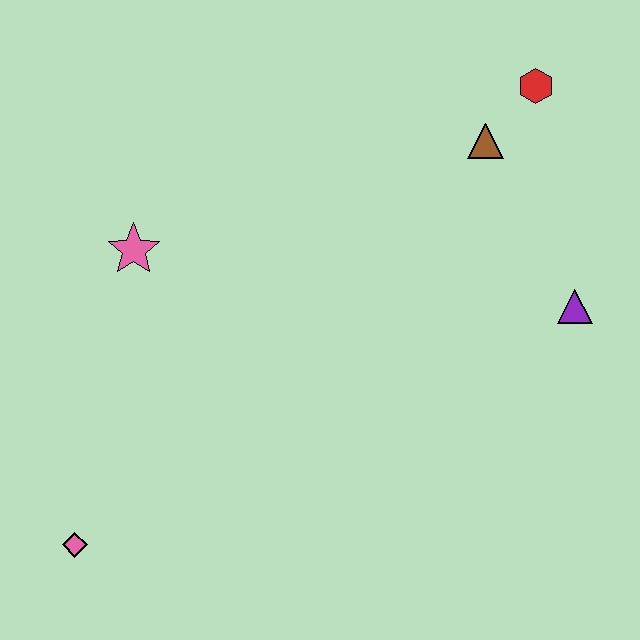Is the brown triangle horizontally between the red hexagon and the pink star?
Yes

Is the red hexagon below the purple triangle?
No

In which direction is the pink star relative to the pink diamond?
The pink star is above the pink diamond.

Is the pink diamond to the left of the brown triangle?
Yes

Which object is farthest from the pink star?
The purple triangle is farthest from the pink star.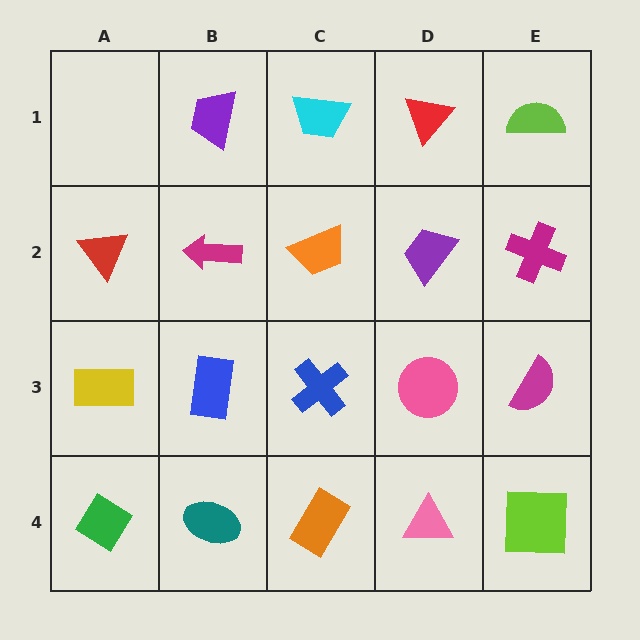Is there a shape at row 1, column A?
No, that cell is empty.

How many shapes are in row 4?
5 shapes.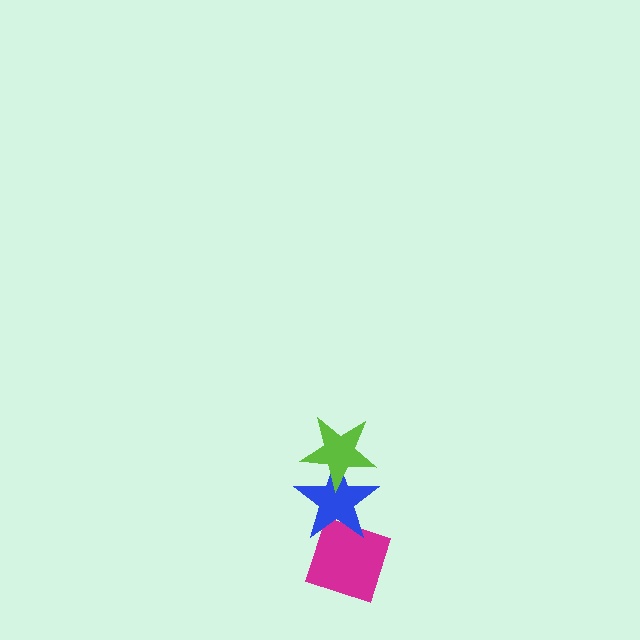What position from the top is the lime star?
The lime star is 1st from the top.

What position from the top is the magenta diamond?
The magenta diamond is 3rd from the top.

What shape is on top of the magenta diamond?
The blue star is on top of the magenta diamond.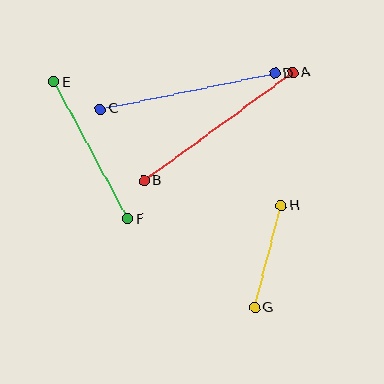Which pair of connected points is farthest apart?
Points A and B are farthest apart.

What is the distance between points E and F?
The distance is approximately 155 pixels.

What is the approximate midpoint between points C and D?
The midpoint is at approximately (188, 91) pixels.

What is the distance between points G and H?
The distance is approximately 105 pixels.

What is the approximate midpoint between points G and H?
The midpoint is at approximately (268, 256) pixels.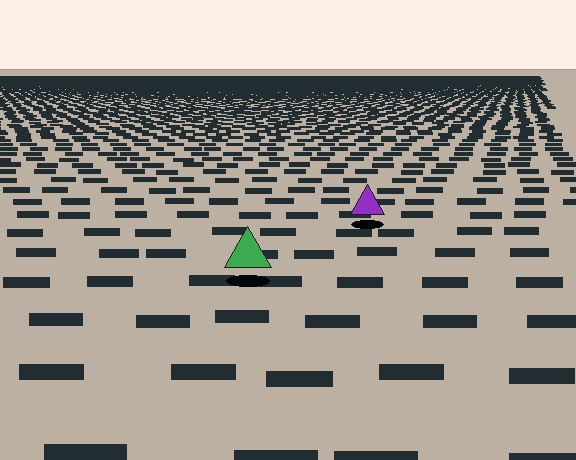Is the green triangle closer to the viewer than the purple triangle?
Yes. The green triangle is closer — you can tell from the texture gradient: the ground texture is coarser near it.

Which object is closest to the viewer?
The green triangle is closest. The texture marks near it are larger and more spread out.